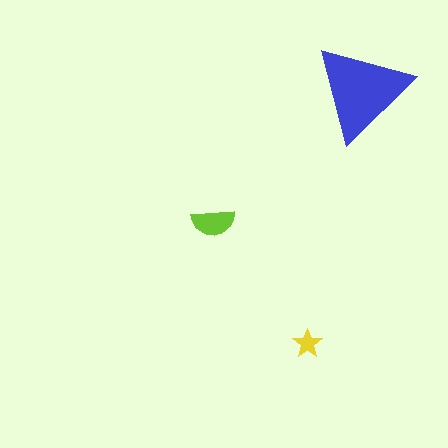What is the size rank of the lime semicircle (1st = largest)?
2nd.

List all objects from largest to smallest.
The blue triangle, the lime semicircle, the yellow star.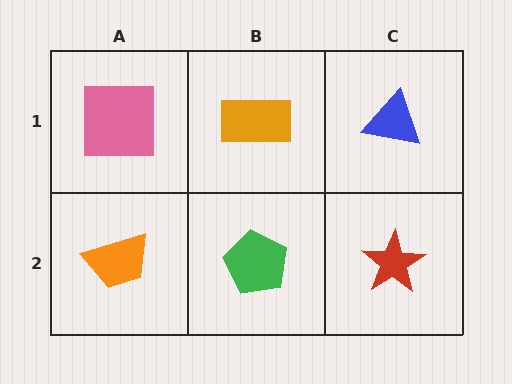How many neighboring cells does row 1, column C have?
2.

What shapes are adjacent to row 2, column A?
A pink square (row 1, column A), a green pentagon (row 2, column B).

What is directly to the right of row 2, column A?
A green pentagon.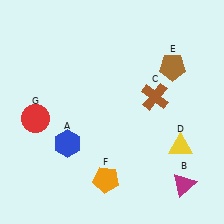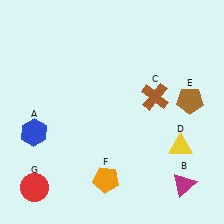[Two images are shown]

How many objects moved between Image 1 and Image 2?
3 objects moved between the two images.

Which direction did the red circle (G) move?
The red circle (G) moved down.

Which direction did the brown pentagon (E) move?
The brown pentagon (E) moved down.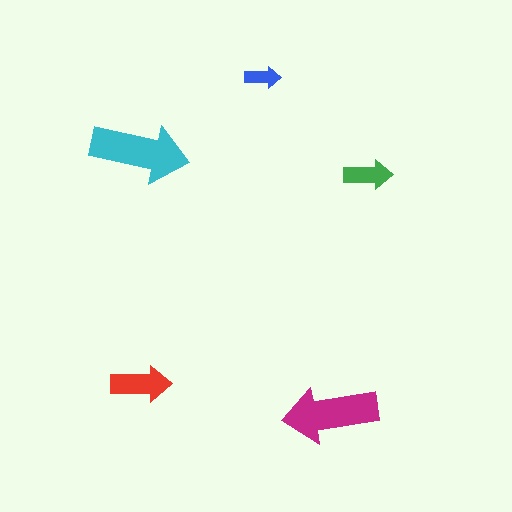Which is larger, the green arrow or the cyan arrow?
The cyan one.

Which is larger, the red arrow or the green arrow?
The red one.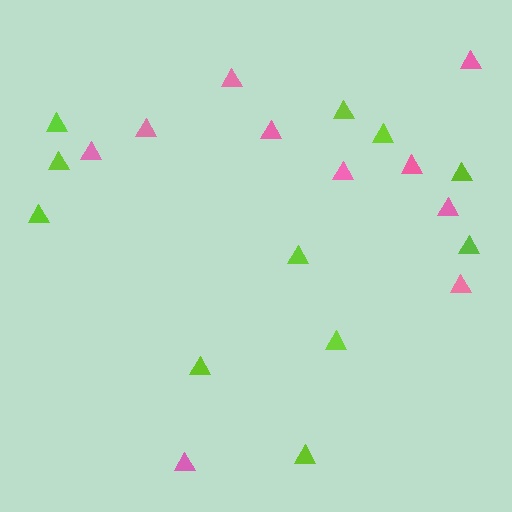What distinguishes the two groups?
There are 2 groups: one group of pink triangles (10) and one group of lime triangles (11).